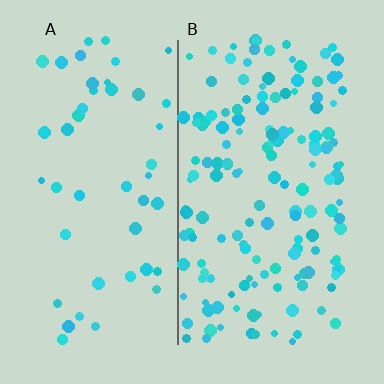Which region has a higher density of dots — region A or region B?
B (the right).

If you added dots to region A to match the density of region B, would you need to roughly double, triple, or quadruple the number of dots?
Approximately triple.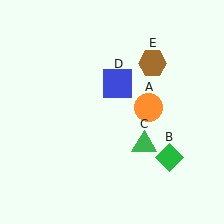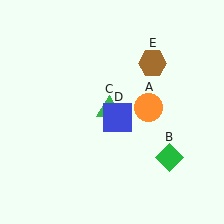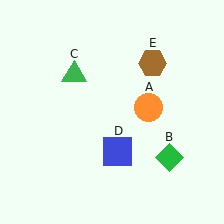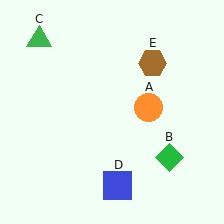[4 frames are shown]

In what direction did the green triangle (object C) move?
The green triangle (object C) moved up and to the left.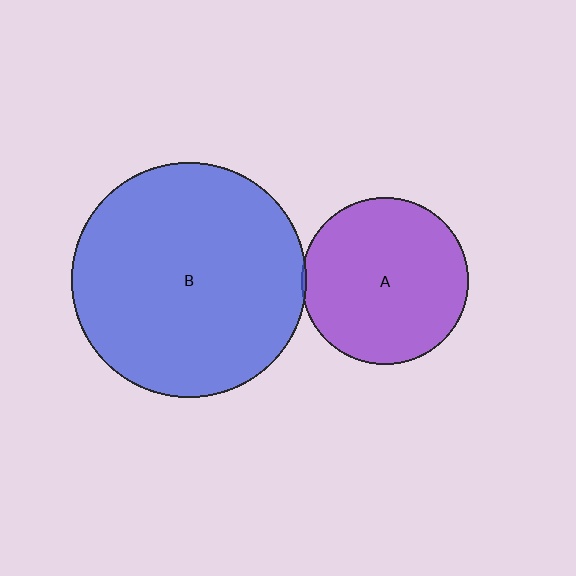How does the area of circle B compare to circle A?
Approximately 2.0 times.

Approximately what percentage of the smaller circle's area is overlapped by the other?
Approximately 5%.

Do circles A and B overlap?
Yes.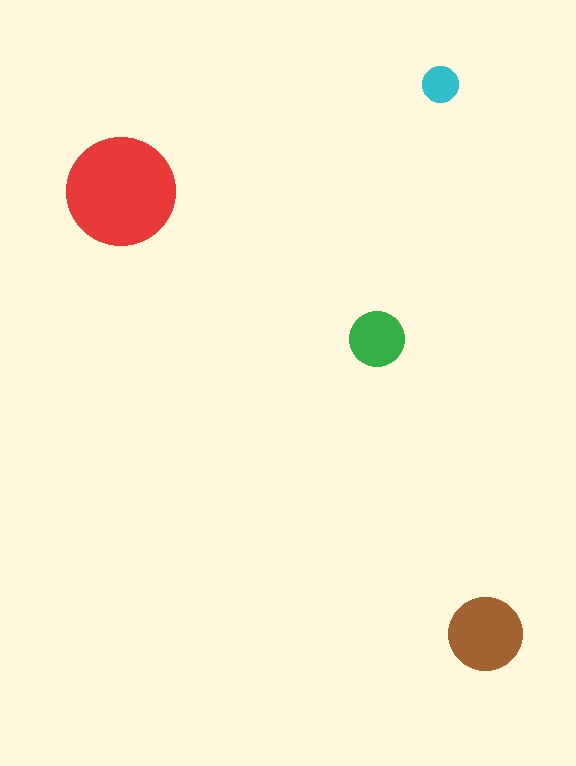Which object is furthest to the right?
The brown circle is rightmost.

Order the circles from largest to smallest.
the red one, the brown one, the green one, the cyan one.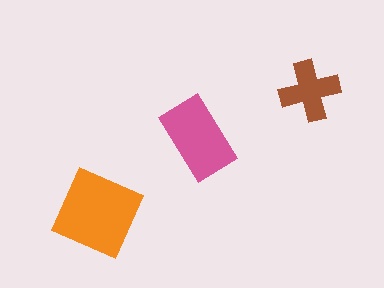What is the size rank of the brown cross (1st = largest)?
3rd.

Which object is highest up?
The brown cross is topmost.